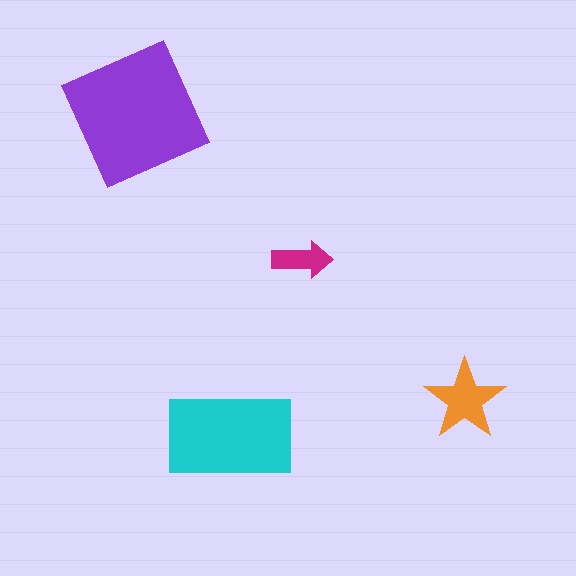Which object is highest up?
The purple square is topmost.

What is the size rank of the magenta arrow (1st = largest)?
4th.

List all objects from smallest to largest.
The magenta arrow, the orange star, the cyan rectangle, the purple square.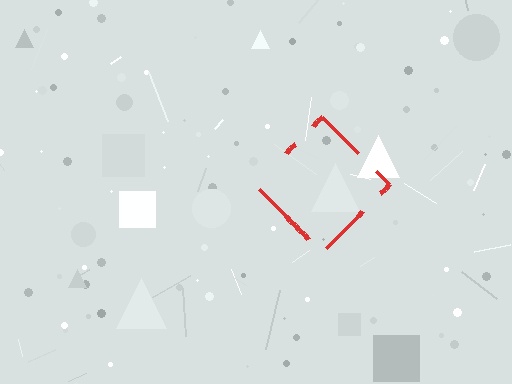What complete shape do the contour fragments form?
The contour fragments form a diamond.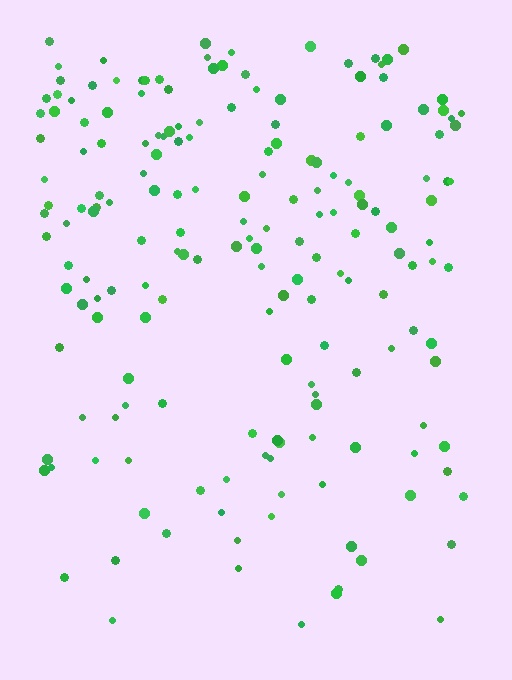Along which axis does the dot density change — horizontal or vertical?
Vertical.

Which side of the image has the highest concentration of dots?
The top.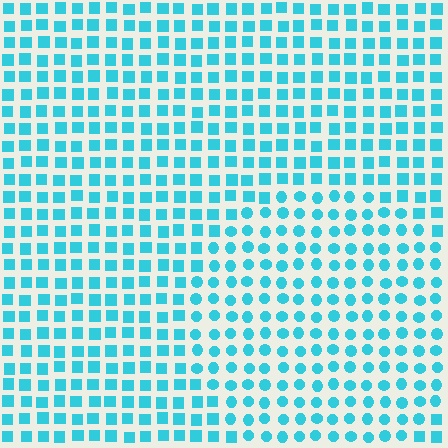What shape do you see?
I see a circle.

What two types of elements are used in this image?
The image uses circles inside the circle region and squares outside it.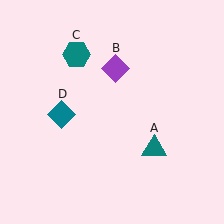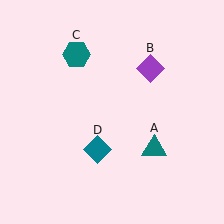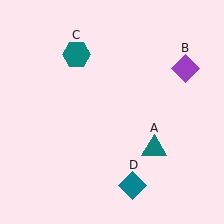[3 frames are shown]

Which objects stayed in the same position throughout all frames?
Teal triangle (object A) and teal hexagon (object C) remained stationary.